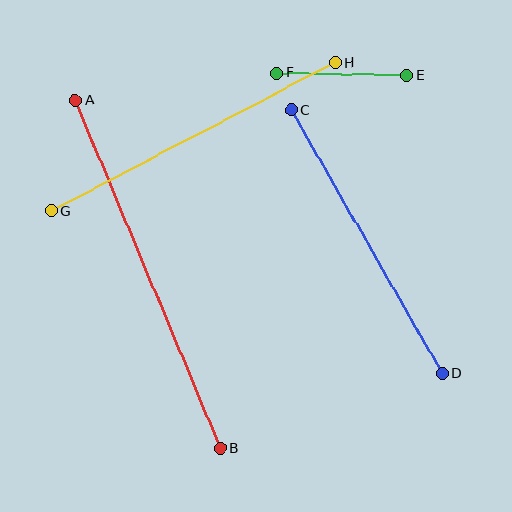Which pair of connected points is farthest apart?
Points A and B are farthest apart.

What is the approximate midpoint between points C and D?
The midpoint is at approximately (366, 242) pixels.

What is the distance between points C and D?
The distance is approximately 304 pixels.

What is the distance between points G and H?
The distance is approximately 320 pixels.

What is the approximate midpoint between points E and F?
The midpoint is at approximately (342, 74) pixels.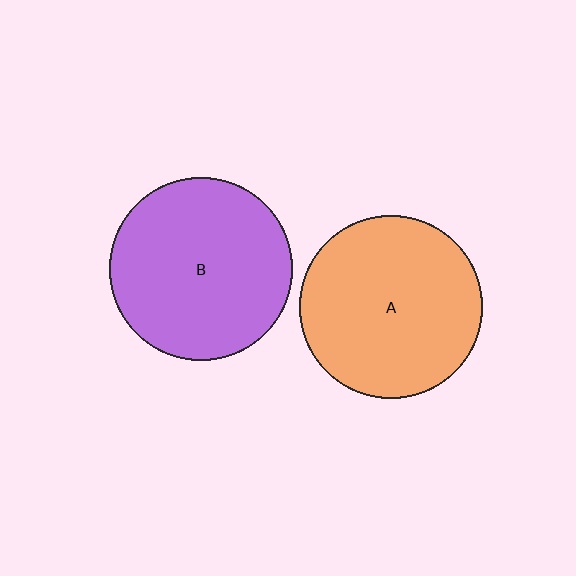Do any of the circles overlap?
No, none of the circles overlap.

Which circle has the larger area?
Circle B (purple).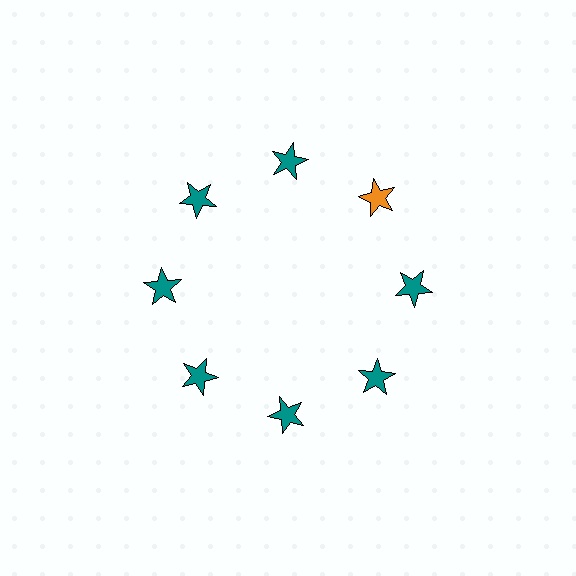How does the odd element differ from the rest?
It has a different color: orange instead of teal.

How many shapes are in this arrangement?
There are 8 shapes arranged in a ring pattern.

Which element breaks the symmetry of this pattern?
The orange star at roughly the 2 o'clock position breaks the symmetry. All other shapes are teal stars.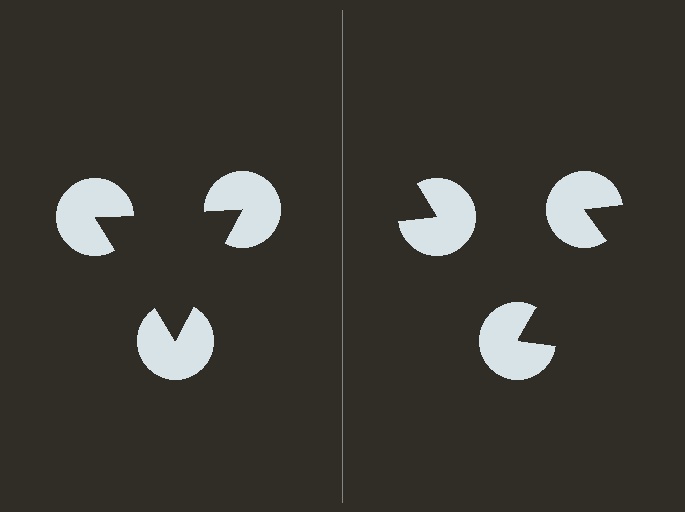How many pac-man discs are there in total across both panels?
6 — 3 on each side.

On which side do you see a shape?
An illusory triangle appears on the left side. On the right side the wedge cuts are rotated, so no coherent shape forms.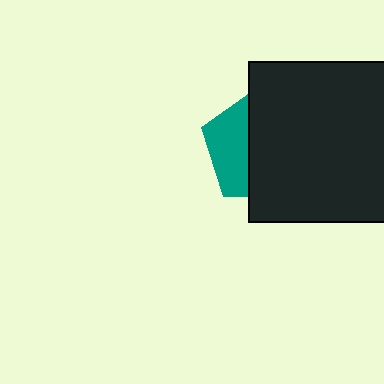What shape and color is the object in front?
The object in front is a black rectangle.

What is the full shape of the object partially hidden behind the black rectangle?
The partially hidden object is a teal pentagon.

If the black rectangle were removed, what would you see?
You would see the complete teal pentagon.